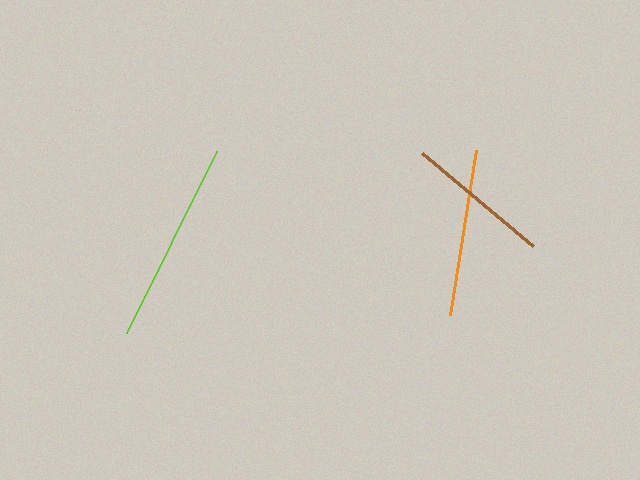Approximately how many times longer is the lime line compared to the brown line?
The lime line is approximately 1.4 times the length of the brown line.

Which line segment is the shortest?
The brown line is the shortest at approximately 145 pixels.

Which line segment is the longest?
The lime line is the longest at approximately 202 pixels.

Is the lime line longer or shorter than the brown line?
The lime line is longer than the brown line.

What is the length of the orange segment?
The orange segment is approximately 167 pixels long.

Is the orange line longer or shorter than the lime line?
The lime line is longer than the orange line.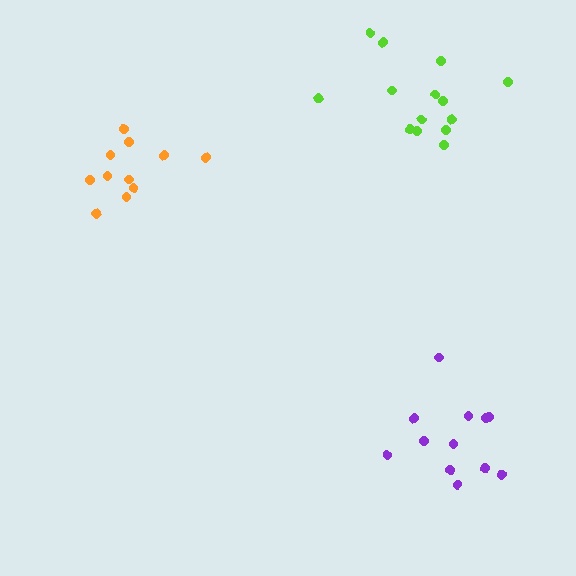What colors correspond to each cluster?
The clusters are colored: orange, purple, lime.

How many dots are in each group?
Group 1: 11 dots, Group 2: 12 dots, Group 3: 14 dots (37 total).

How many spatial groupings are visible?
There are 3 spatial groupings.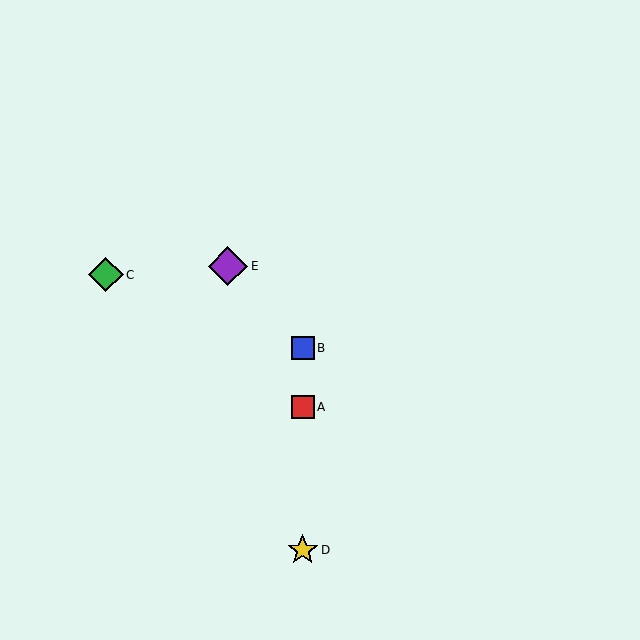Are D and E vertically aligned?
No, D is at x≈303 and E is at x≈228.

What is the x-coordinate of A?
Object A is at x≈303.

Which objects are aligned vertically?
Objects A, B, D are aligned vertically.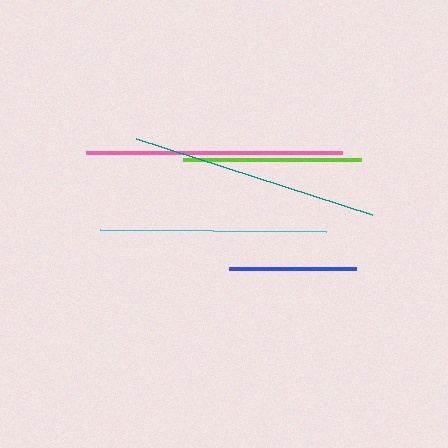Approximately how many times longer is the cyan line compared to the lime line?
The cyan line is approximately 1.3 times the length of the lime line.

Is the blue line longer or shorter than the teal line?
The teal line is longer than the blue line.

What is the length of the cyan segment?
The cyan segment is approximately 227 pixels long.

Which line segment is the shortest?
The blue line is the shortest at approximately 127 pixels.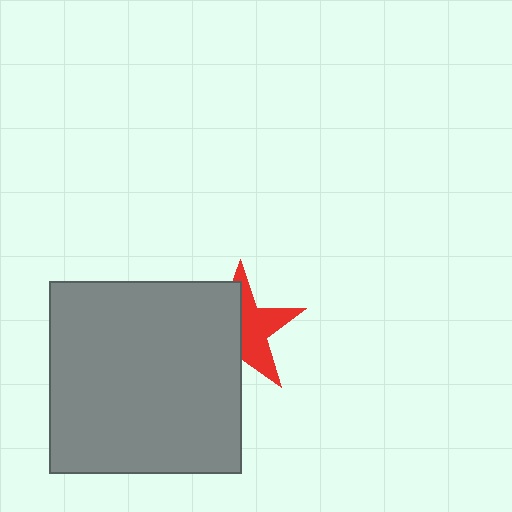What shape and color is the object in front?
The object in front is a gray square.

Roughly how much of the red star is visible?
About half of it is visible (roughly 50%).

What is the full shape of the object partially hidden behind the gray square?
The partially hidden object is a red star.